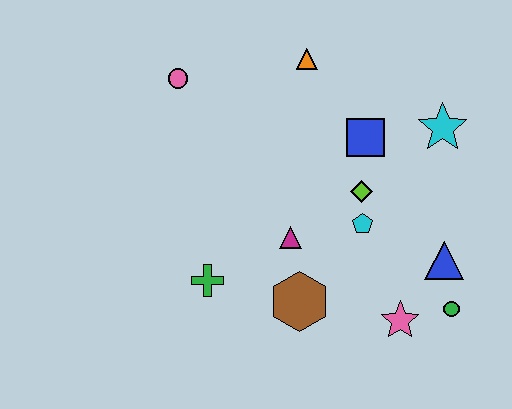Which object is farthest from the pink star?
The pink circle is farthest from the pink star.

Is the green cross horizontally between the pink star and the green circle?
No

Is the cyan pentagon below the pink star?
No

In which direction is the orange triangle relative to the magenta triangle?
The orange triangle is above the magenta triangle.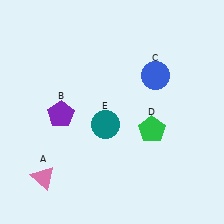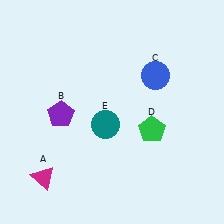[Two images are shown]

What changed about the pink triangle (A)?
In Image 1, A is pink. In Image 2, it changed to magenta.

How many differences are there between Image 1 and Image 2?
There is 1 difference between the two images.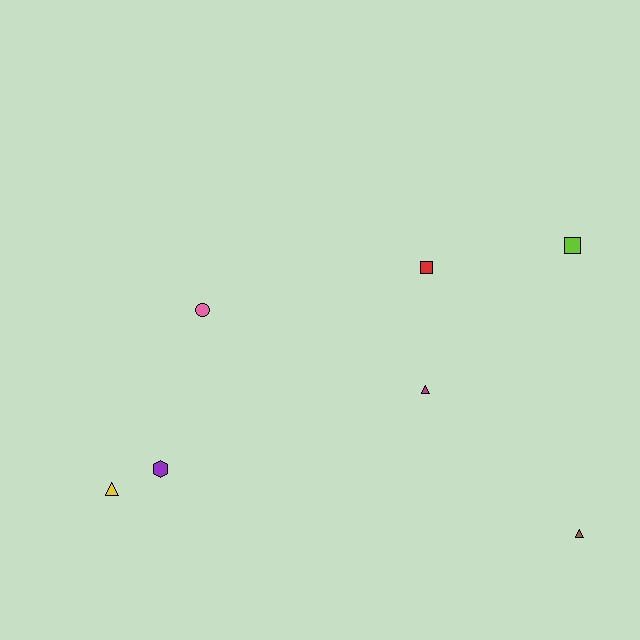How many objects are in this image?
There are 7 objects.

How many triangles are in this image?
There are 3 triangles.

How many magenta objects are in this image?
There is 1 magenta object.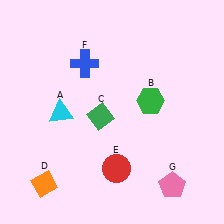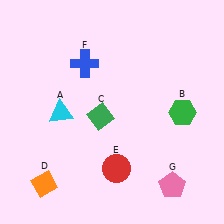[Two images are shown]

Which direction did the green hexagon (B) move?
The green hexagon (B) moved right.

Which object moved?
The green hexagon (B) moved right.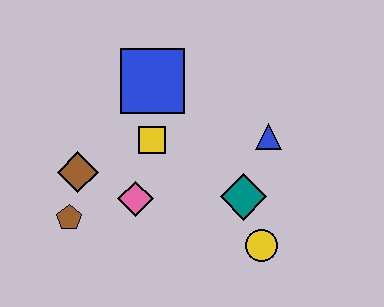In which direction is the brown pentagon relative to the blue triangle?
The brown pentagon is to the left of the blue triangle.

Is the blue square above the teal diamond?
Yes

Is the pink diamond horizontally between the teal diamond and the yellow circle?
No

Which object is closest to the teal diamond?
The yellow circle is closest to the teal diamond.